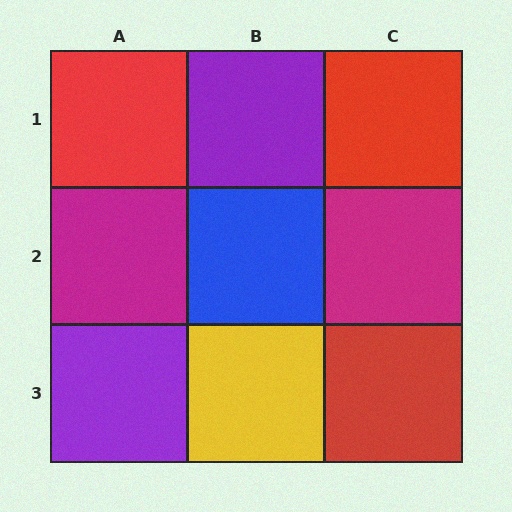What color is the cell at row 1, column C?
Red.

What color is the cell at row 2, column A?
Magenta.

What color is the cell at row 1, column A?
Red.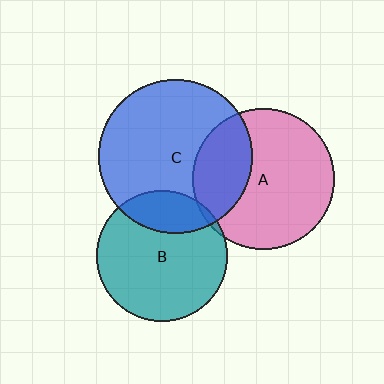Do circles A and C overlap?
Yes.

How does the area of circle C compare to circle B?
Approximately 1.4 times.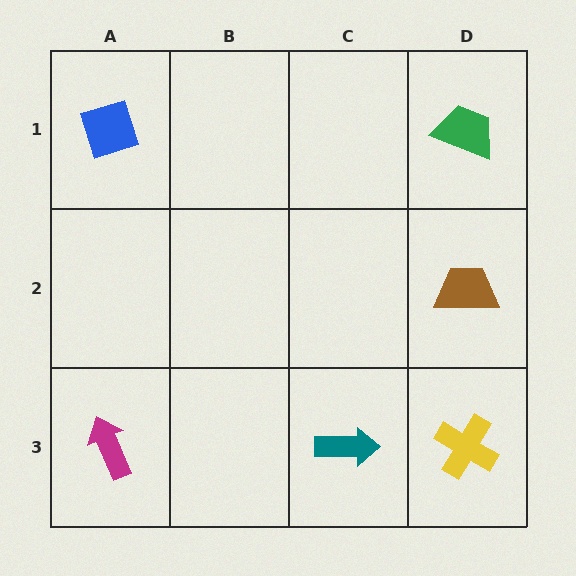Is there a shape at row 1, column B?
No, that cell is empty.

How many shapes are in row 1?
2 shapes.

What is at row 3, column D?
A yellow cross.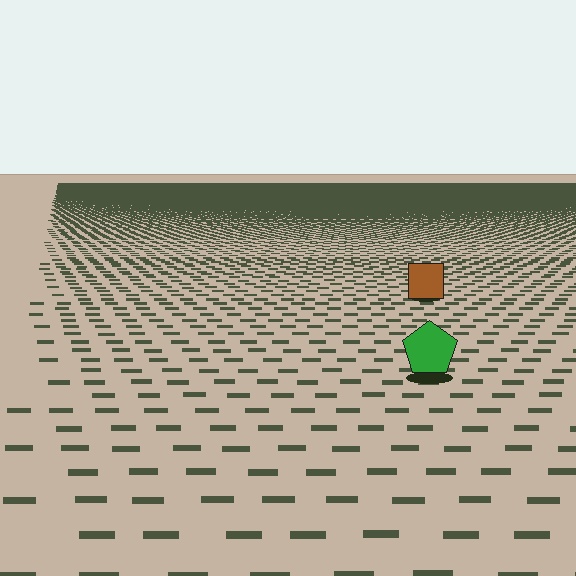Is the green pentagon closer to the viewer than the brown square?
Yes. The green pentagon is closer — you can tell from the texture gradient: the ground texture is coarser near it.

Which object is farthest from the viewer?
The brown square is farthest from the viewer. It appears smaller and the ground texture around it is denser.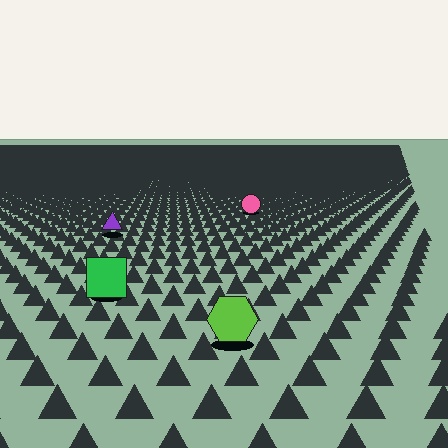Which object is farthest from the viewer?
The pink circle is farthest from the viewer. It appears smaller and the ground texture around it is denser.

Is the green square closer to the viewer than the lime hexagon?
No. The lime hexagon is closer — you can tell from the texture gradient: the ground texture is coarser near it.